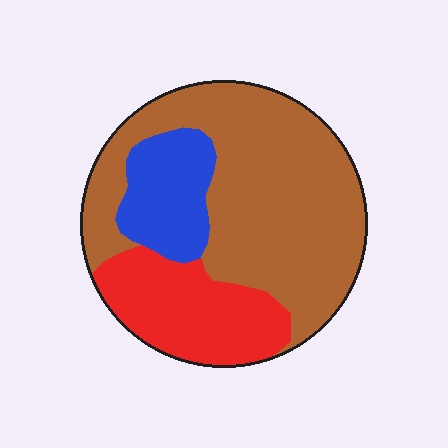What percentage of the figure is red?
Red covers roughly 25% of the figure.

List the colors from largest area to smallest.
From largest to smallest: brown, red, blue.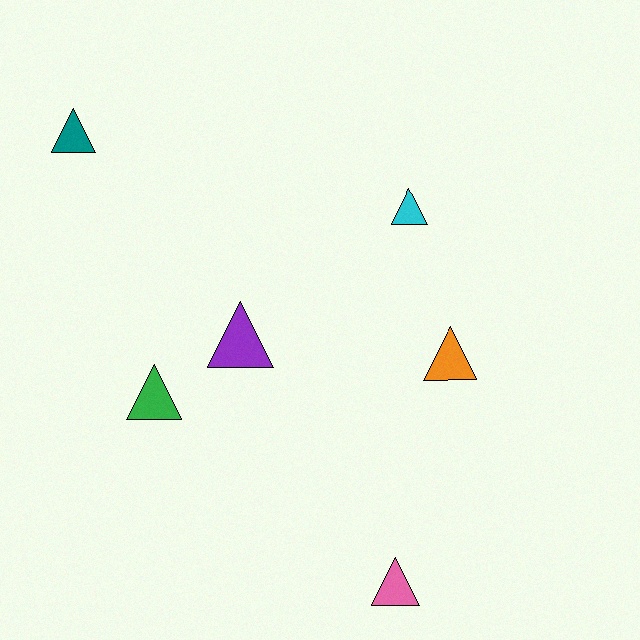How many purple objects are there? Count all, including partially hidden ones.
There is 1 purple object.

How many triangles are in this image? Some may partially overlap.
There are 6 triangles.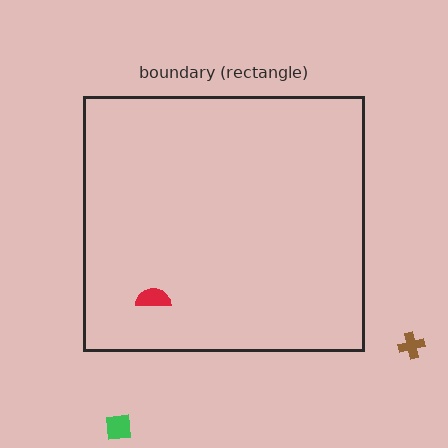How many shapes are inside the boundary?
1 inside, 2 outside.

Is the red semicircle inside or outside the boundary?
Inside.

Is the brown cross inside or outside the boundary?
Outside.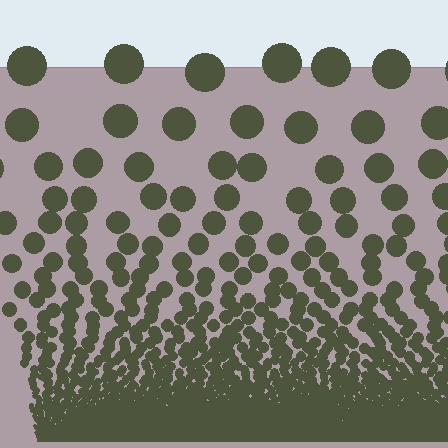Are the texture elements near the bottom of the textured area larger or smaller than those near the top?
Smaller. The gradient is inverted — elements near the bottom are smaller and denser.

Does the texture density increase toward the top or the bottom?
Density increases toward the bottom.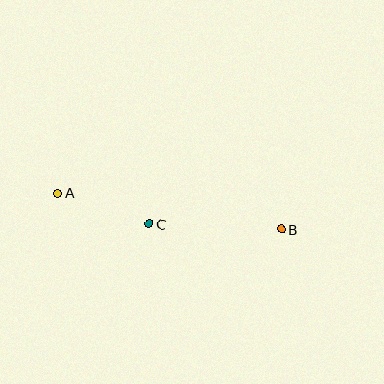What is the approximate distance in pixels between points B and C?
The distance between B and C is approximately 133 pixels.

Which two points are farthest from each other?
Points A and B are farthest from each other.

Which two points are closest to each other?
Points A and C are closest to each other.